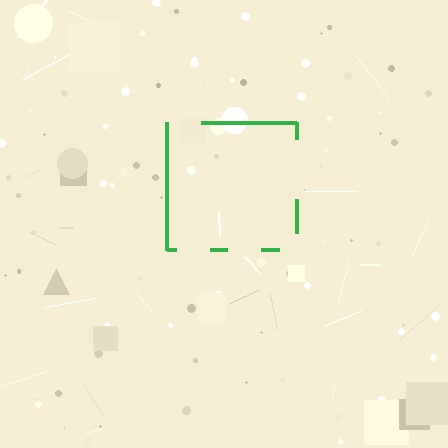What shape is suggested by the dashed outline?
The dashed outline suggests a square.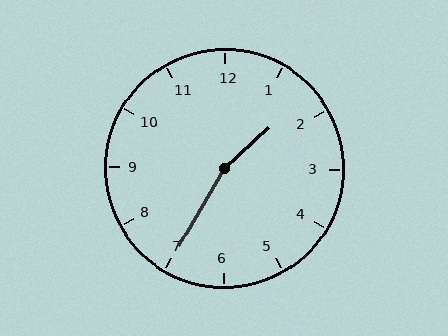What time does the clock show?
1:35.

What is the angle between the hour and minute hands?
Approximately 162 degrees.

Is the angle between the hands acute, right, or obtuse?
It is obtuse.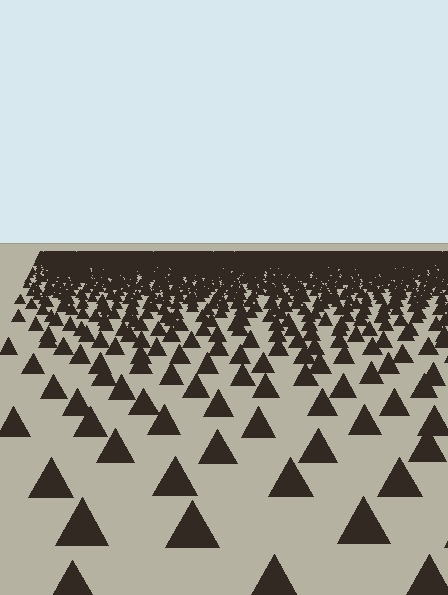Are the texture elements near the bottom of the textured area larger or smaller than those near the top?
Larger. Near the bottom, elements are closer to the viewer and appear at a bigger on-screen size.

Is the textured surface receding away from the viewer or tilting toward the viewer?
The surface is receding away from the viewer. Texture elements get smaller and denser toward the top.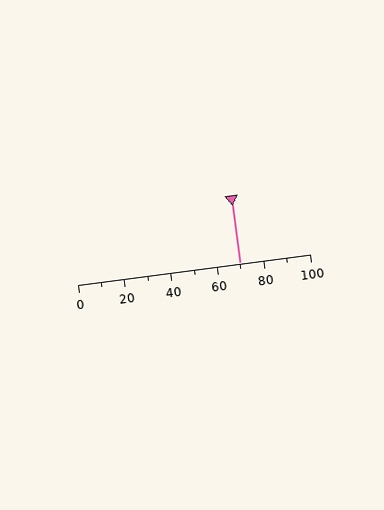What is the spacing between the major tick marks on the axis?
The major ticks are spaced 20 apart.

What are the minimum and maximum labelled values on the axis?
The axis runs from 0 to 100.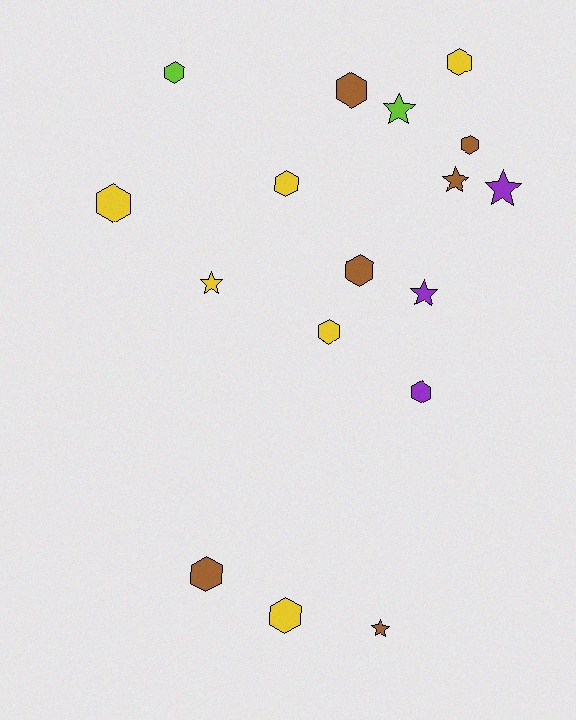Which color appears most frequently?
Brown, with 6 objects.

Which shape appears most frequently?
Hexagon, with 11 objects.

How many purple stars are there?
There are 2 purple stars.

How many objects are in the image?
There are 17 objects.